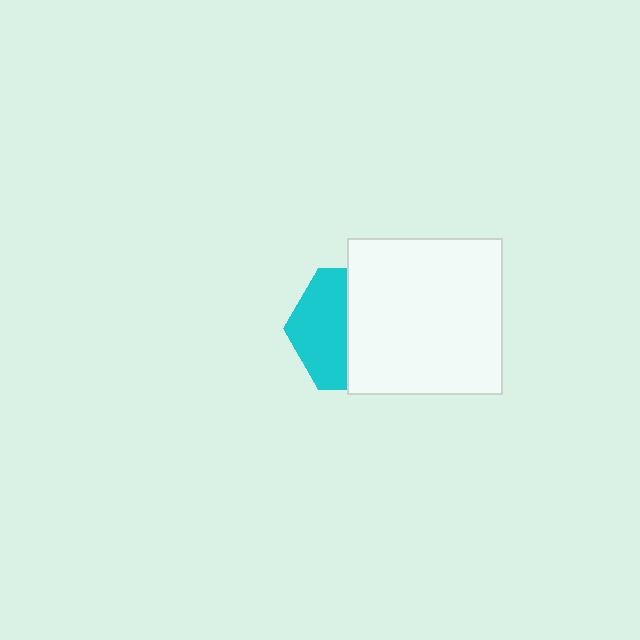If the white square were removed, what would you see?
You would see the complete cyan hexagon.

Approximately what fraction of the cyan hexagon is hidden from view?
Roughly 56% of the cyan hexagon is hidden behind the white square.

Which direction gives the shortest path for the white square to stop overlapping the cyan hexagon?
Moving right gives the shortest separation.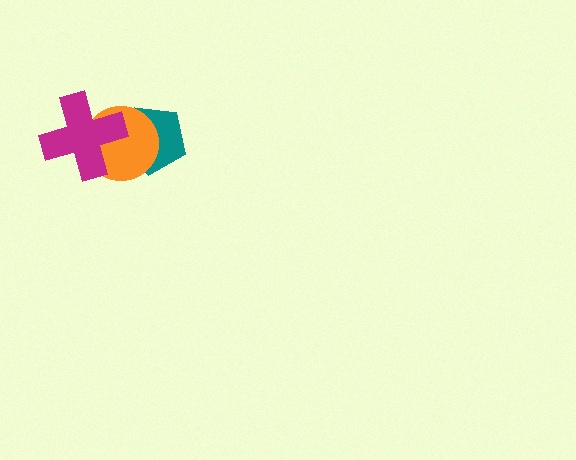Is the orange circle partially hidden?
Yes, it is partially covered by another shape.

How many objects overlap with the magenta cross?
2 objects overlap with the magenta cross.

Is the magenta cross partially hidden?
No, no other shape covers it.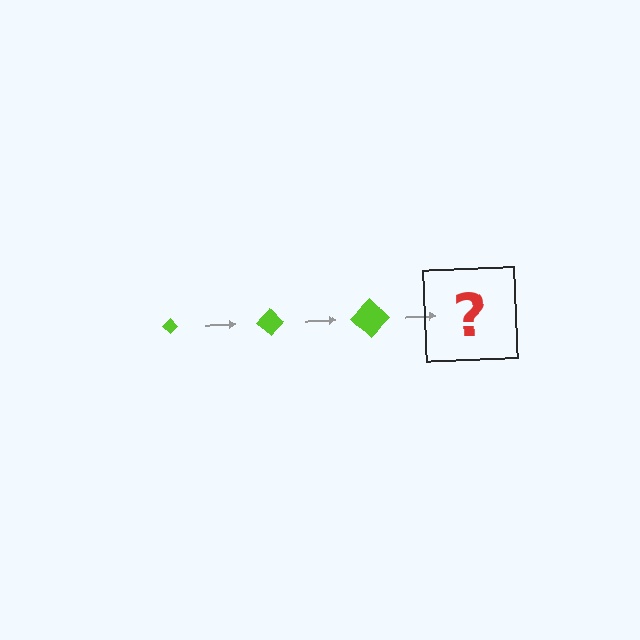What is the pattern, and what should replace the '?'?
The pattern is that the diamond gets progressively larger each step. The '?' should be a lime diamond, larger than the previous one.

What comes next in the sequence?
The next element should be a lime diamond, larger than the previous one.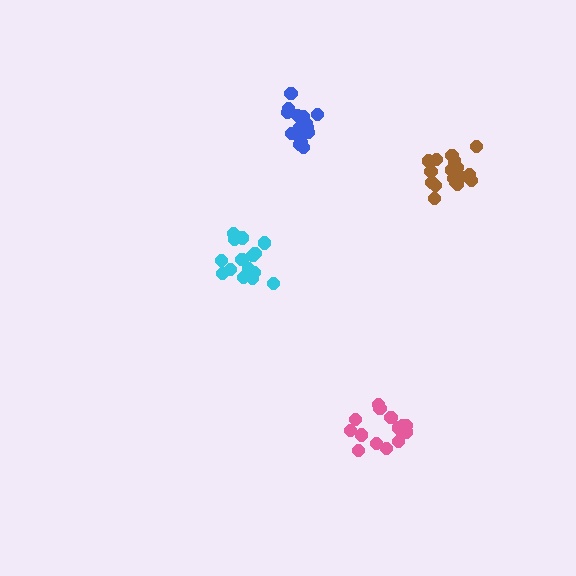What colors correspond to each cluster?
The clusters are colored: pink, blue, brown, cyan.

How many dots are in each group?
Group 1: 16 dots, Group 2: 19 dots, Group 3: 20 dots, Group 4: 15 dots (70 total).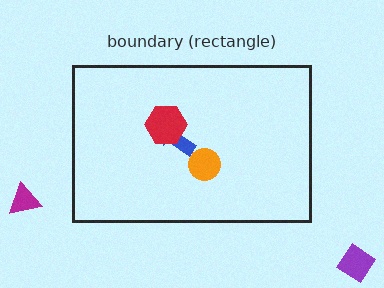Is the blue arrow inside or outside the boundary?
Inside.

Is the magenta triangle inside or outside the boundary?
Outside.